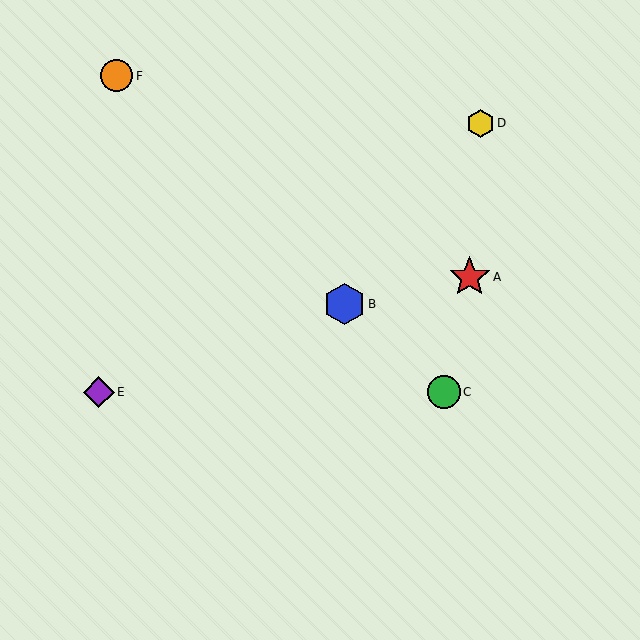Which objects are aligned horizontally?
Objects C, E are aligned horizontally.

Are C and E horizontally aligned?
Yes, both are at y≈392.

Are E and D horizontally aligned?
No, E is at y≈392 and D is at y≈123.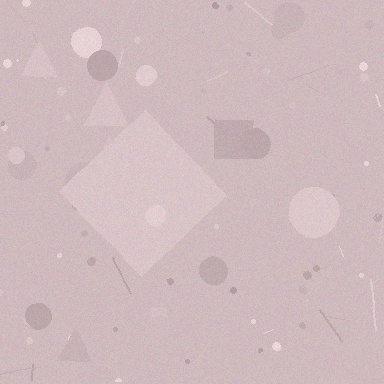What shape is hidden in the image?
A diamond is hidden in the image.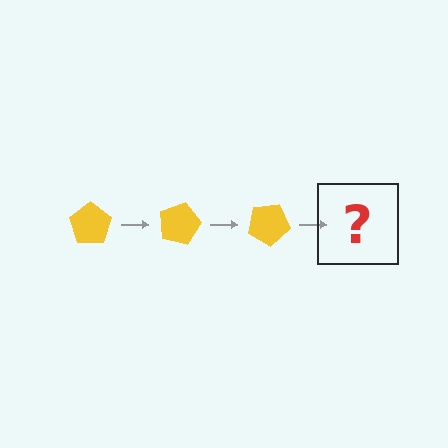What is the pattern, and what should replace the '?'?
The pattern is that the pentagon rotates 15 degrees each step. The '?' should be a yellow pentagon rotated 45 degrees.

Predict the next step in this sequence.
The next step is a yellow pentagon rotated 45 degrees.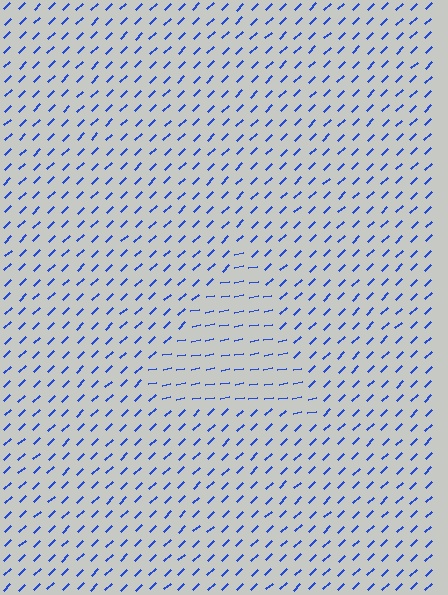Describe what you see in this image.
The image is filled with small blue line segments. A triangle region in the image has lines oriented differently from the surrounding lines, creating a visible texture boundary.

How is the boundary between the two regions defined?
The boundary is defined purely by a change in line orientation (approximately 34 degrees difference). All lines are the same color and thickness.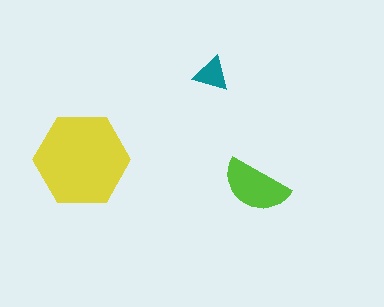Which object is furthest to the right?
The lime semicircle is rightmost.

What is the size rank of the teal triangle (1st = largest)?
3rd.